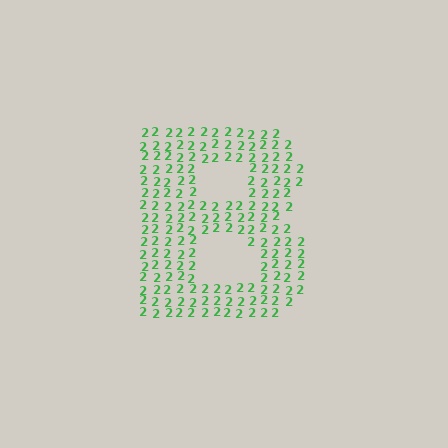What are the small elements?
The small elements are digit 2's.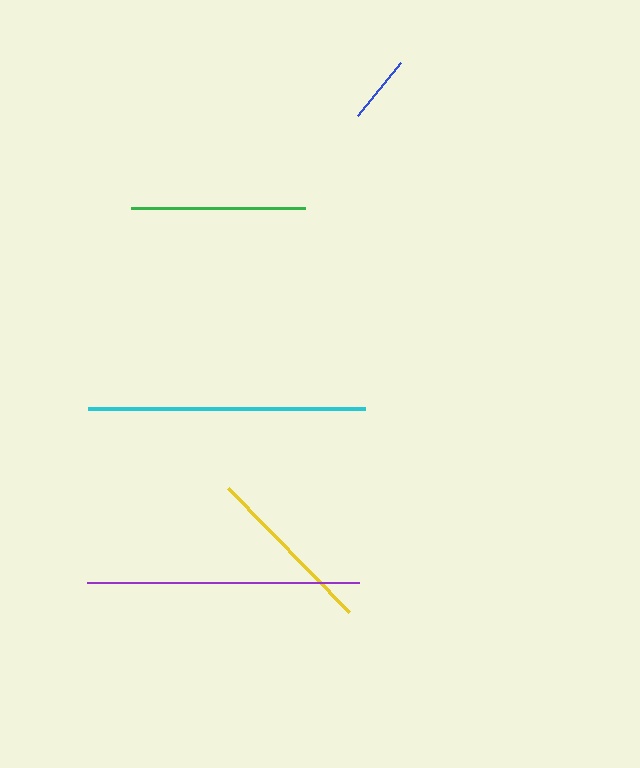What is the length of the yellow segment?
The yellow segment is approximately 174 pixels long.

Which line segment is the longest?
The cyan line is the longest at approximately 278 pixels.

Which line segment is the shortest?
The blue line is the shortest at approximately 68 pixels.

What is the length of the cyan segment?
The cyan segment is approximately 278 pixels long.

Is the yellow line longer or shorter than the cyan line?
The cyan line is longer than the yellow line.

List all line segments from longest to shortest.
From longest to shortest: cyan, purple, green, yellow, blue.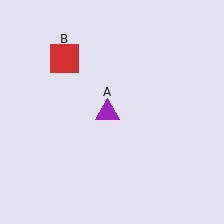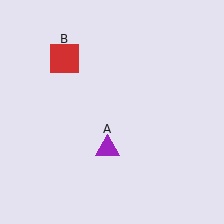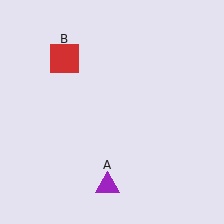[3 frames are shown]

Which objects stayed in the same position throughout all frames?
Red square (object B) remained stationary.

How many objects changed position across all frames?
1 object changed position: purple triangle (object A).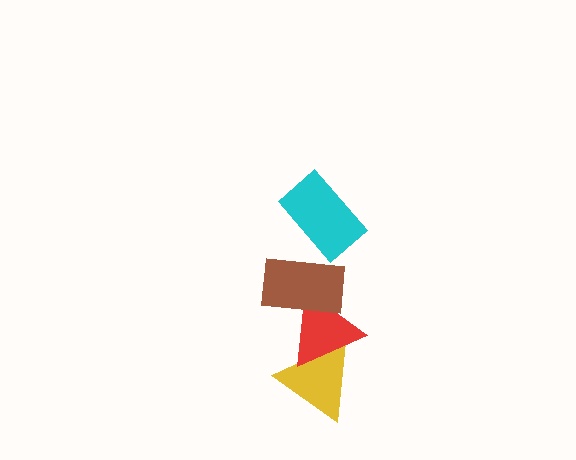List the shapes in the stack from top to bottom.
From top to bottom: the cyan rectangle, the brown rectangle, the red triangle, the yellow triangle.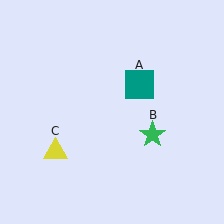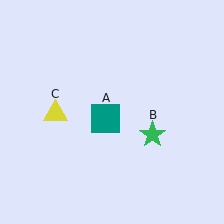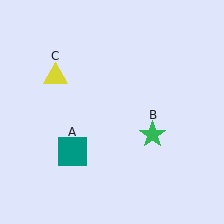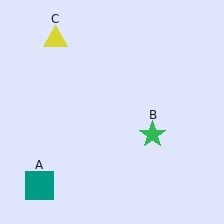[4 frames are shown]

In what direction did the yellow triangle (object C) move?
The yellow triangle (object C) moved up.